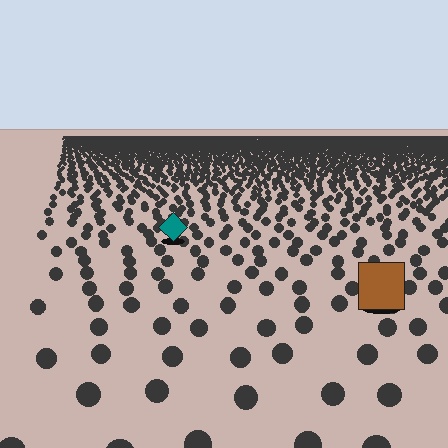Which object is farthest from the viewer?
The teal diamond is farthest from the viewer. It appears smaller and the ground texture around it is denser.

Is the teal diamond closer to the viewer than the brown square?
No. The brown square is closer — you can tell from the texture gradient: the ground texture is coarser near it.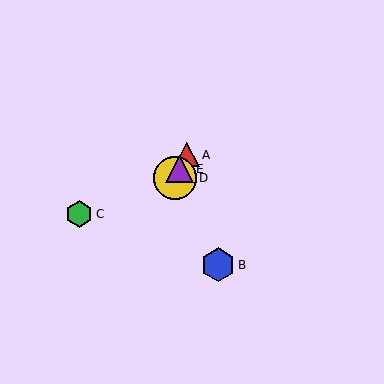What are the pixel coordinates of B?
Object B is at (218, 265).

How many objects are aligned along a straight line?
3 objects (A, D, E) are aligned along a straight line.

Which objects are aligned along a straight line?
Objects A, D, E are aligned along a straight line.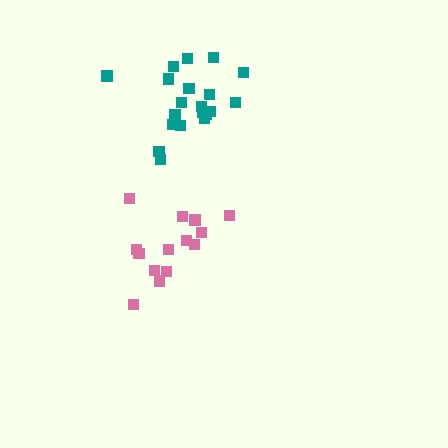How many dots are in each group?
Group 1: 14 dots, Group 2: 20 dots (34 total).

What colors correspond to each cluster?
The clusters are colored: pink, teal.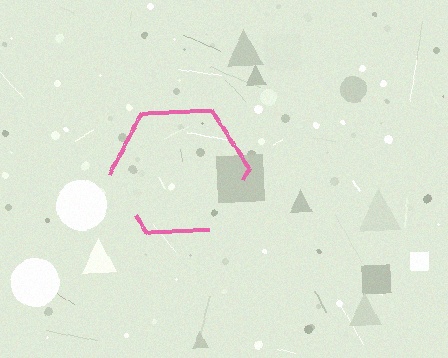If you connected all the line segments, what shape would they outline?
They would outline a hexagon.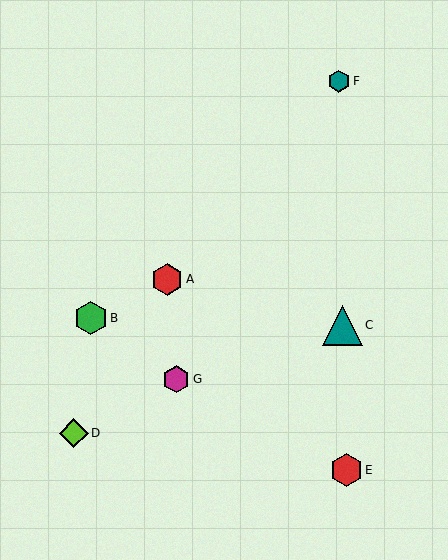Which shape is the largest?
The teal triangle (labeled C) is the largest.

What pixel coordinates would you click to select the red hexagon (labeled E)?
Click at (346, 470) to select the red hexagon E.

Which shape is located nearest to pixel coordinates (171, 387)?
The magenta hexagon (labeled G) at (176, 379) is nearest to that location.